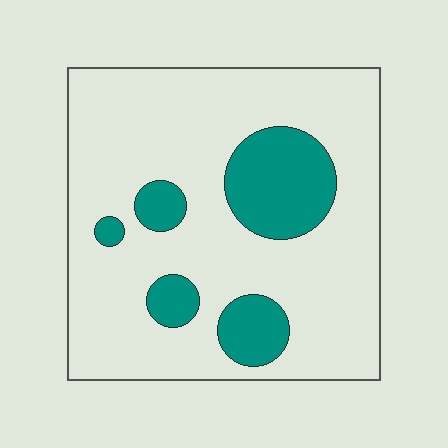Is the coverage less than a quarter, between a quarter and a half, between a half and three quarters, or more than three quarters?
Less than a quarter.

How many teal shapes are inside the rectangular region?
5.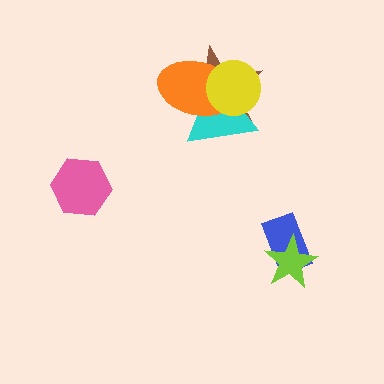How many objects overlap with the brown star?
3 objects overlap with the brown star.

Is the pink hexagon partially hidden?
No, no other shape covers it.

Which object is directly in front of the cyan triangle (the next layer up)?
The orange ellipse is directly in front of the cyan triangle.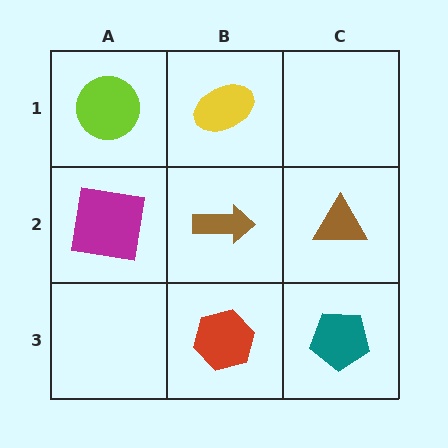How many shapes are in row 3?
2 shapes.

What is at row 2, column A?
A magenta square.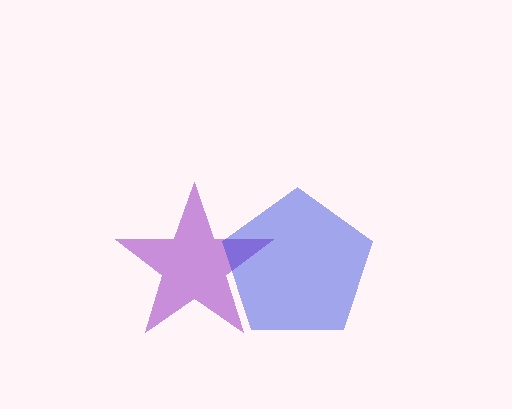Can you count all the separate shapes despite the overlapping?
Yes, there are 2 separate shapes.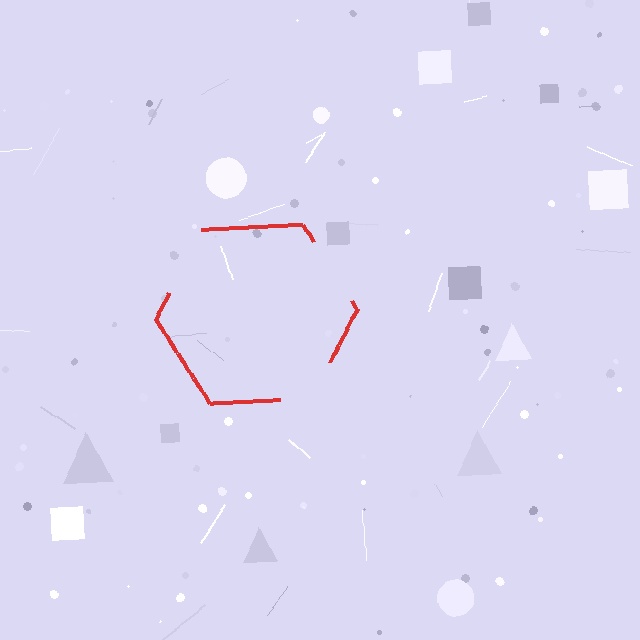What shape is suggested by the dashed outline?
The dashed outline suggests a hexagon.